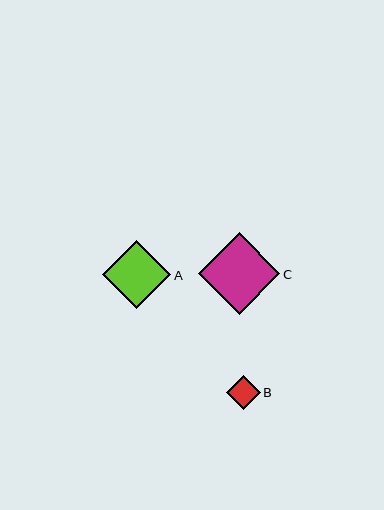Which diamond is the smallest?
Diamond B is the smallest with a size of approximately 34 pixels.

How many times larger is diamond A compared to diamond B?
Diamond A is approximately 2.0 times the size of diamond B.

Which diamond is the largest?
Diamond C is the largest with a size of approximately 81 pixels.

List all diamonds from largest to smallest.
From largest to smallest: C, A, B.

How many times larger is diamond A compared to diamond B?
Diamond A is approximately 2.0 times the size of diamond B.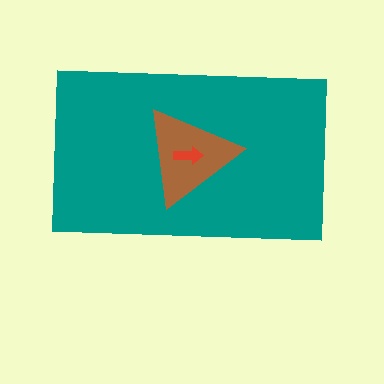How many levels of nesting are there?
3.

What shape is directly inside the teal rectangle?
The brown triangle.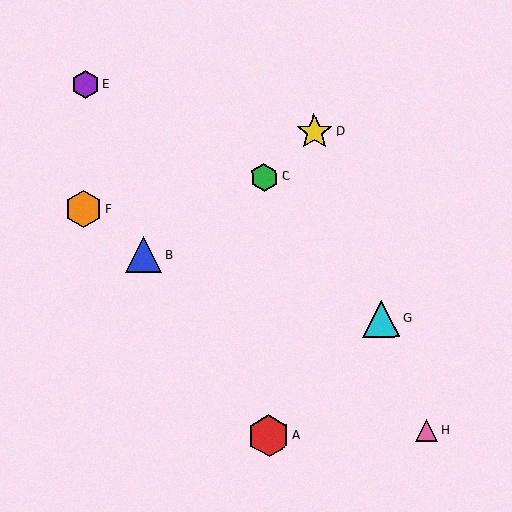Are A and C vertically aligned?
Yes, both are at x≈269.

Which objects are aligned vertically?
Objects A, C are aligned vertically.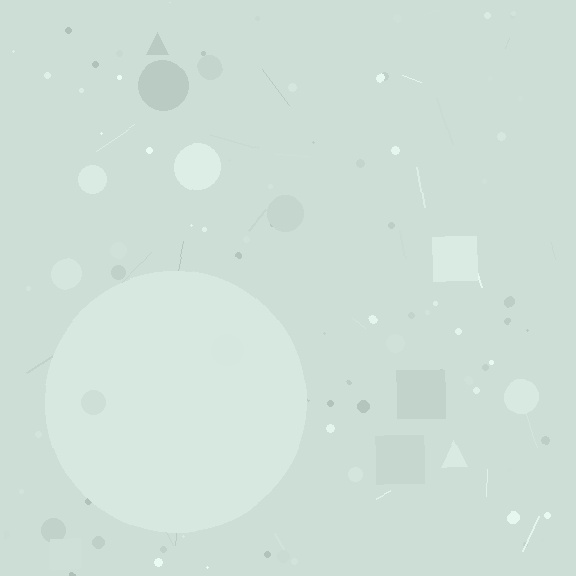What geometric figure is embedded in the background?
A circle is embedded in the background.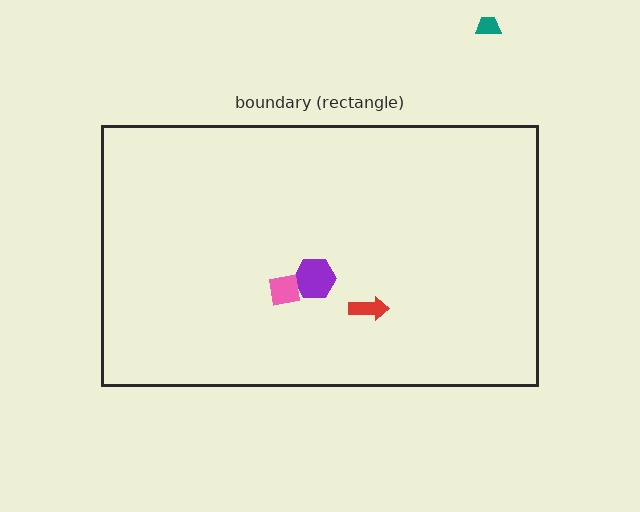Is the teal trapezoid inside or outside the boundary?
Outside.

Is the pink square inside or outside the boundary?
Inside.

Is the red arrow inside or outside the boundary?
Inside.